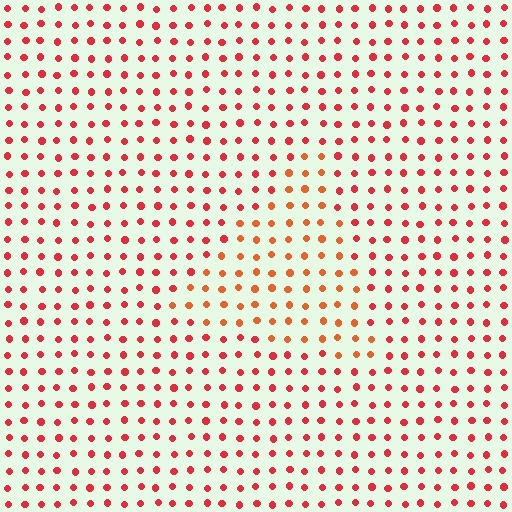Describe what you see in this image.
The image is filled with small red elements in a uniform arrangement. A triangle-shaped region is visible where the elements are tinted to a slightly different hue, forming a subtle color boundary.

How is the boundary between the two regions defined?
The boundary is defined purely by a slight shift in hue (about 24 degrees). Spacing, size, and orientation are identical on both sides.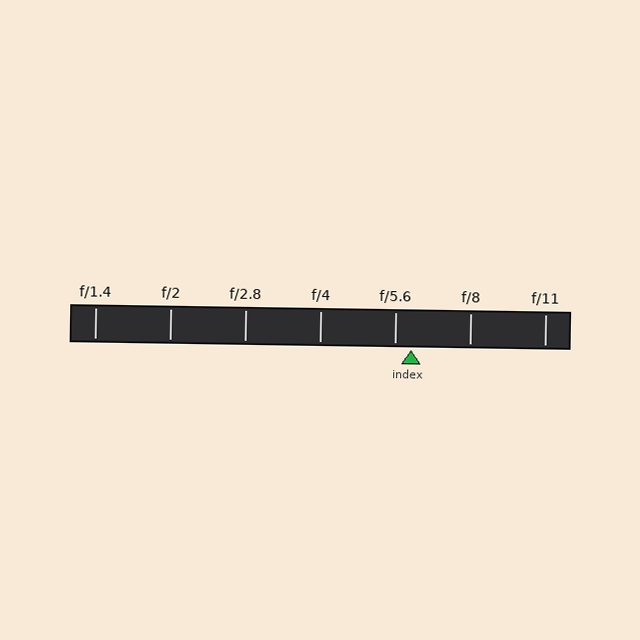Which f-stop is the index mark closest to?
The index mark is closest to f/5.6.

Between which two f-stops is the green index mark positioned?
The index mark is between f/5.6 and f/8.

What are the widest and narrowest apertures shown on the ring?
The widest aperture shown is f/1.4 and the narrowest is f/11.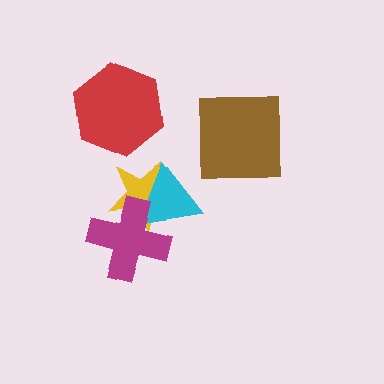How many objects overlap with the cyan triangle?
2 objects overlap with the cyan triangle.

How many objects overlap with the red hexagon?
0 objects overlap with the red hexagon.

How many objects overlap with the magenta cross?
2 objects overlap with the magenta cross.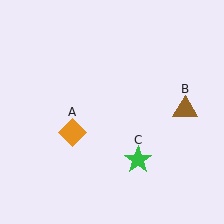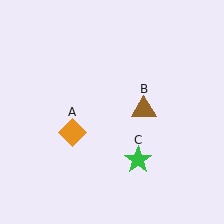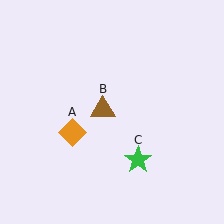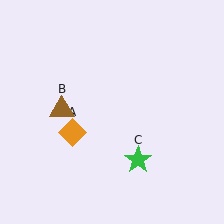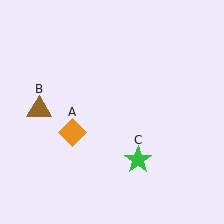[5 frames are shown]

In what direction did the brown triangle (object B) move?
The brown triangle (object B) moved left.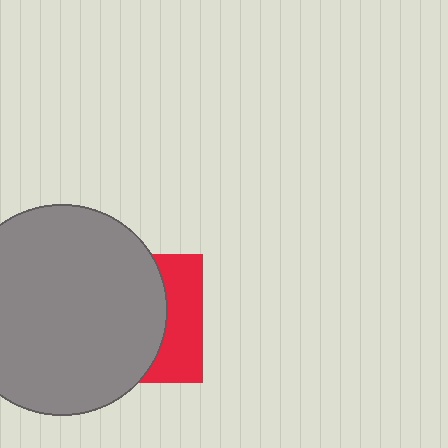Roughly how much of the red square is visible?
A small part of it is visible (roughly 33%).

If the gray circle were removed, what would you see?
You would see the complete red square.